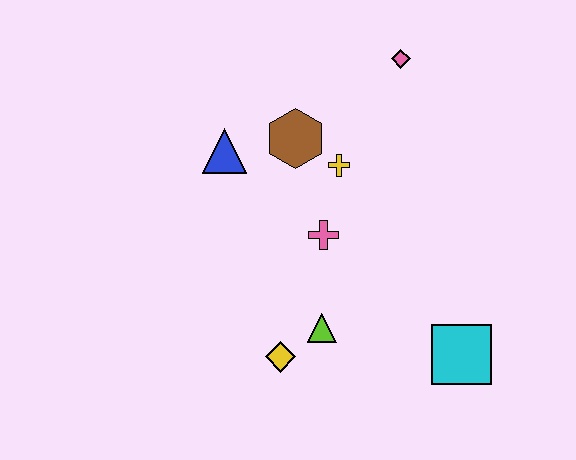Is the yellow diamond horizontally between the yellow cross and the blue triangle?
Yes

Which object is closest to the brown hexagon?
The yellow cross is closest to the brown hexagon.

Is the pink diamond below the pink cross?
No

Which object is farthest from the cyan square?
The blue triangle is farthest from the cyan square.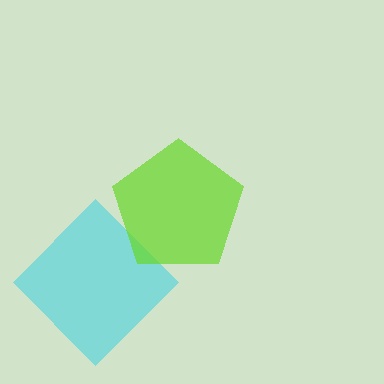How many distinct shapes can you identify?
There are 2 distinct shapes: a cyan diamond, a lime pentagon.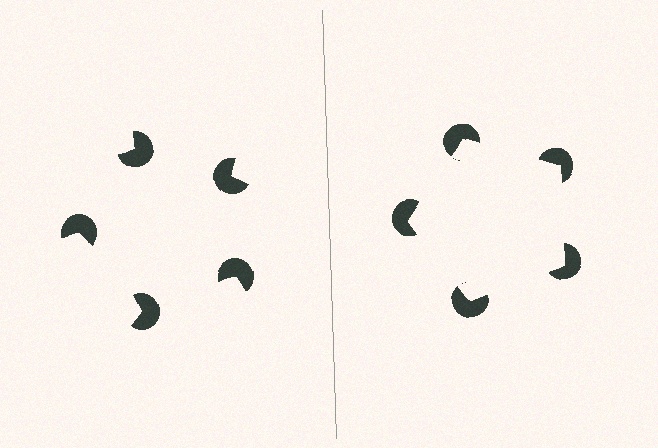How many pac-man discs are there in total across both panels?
10 — 5 on each side.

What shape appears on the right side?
An illusory pentagon.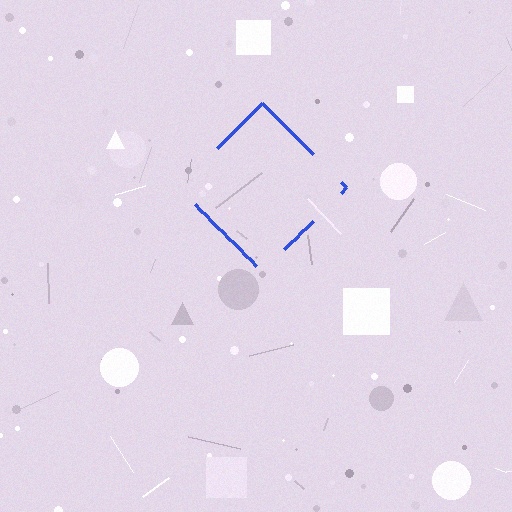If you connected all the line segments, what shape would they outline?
They would outline a diamond.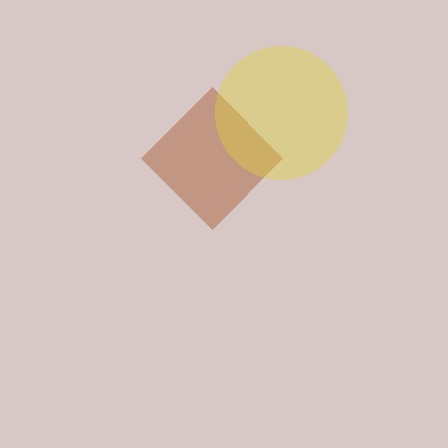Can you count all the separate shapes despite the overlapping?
Yes, there are 2 separate shapes.